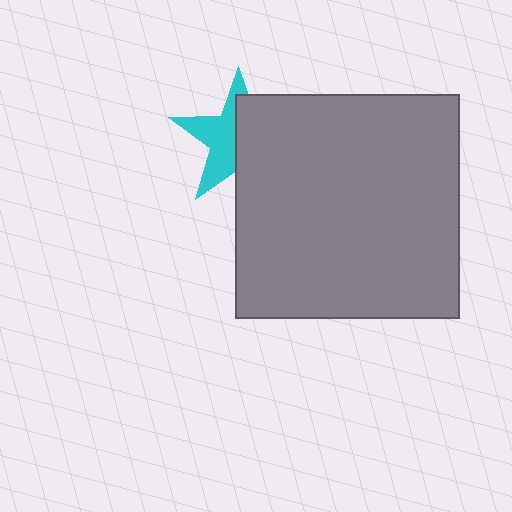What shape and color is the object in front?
The object in front is a gray square.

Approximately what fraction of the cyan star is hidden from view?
Roughly 51% of the cyan star is hidden behind the gray square.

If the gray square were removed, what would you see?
You would see the complete cyan star.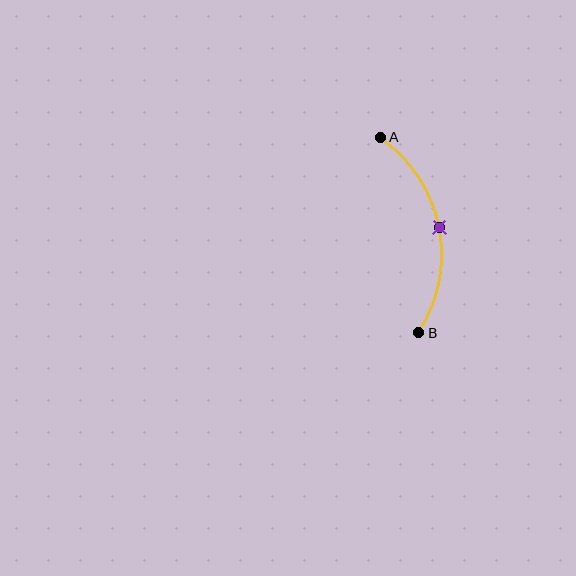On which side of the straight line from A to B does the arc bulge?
The arc bulges to the right of the straight line connecting A and B.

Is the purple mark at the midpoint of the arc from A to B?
Yes. The purple mark lies on the arc at equal arc-length from both A and B — it is the arc midpoint.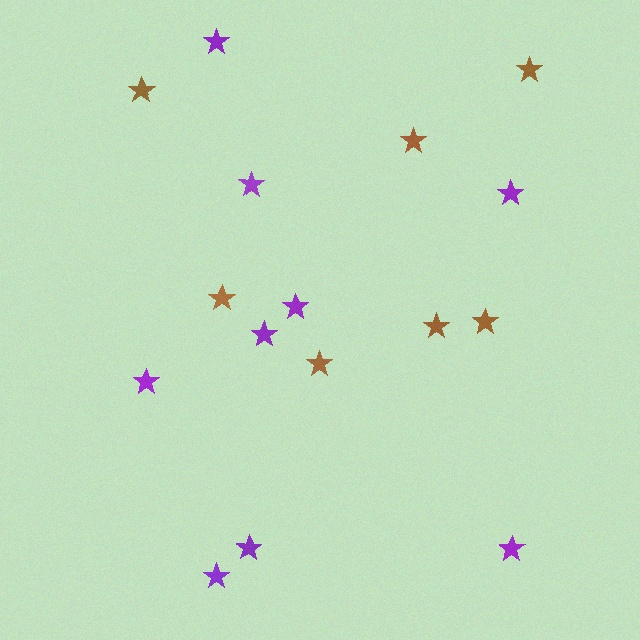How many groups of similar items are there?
There are 2 groups: one group of purple stars (9) and one group of brown stars (7).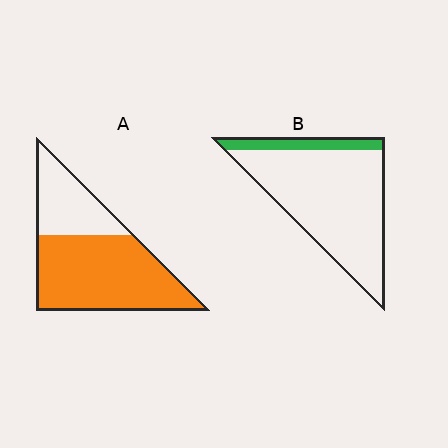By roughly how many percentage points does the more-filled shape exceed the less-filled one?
By roughly 55 percentage points (A over B).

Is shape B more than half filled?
No.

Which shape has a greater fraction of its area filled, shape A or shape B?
Shape A.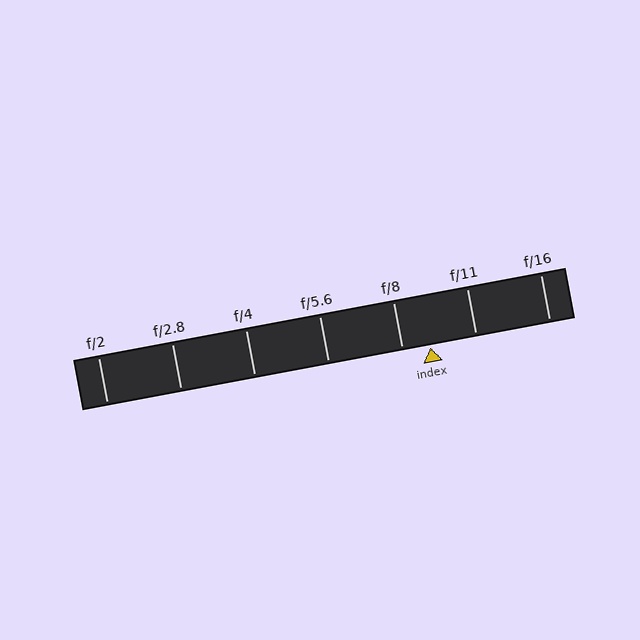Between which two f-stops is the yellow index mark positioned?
The index mark is between f/8 and f/11.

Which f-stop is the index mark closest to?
The index mark is closest to f/8.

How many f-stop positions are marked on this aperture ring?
There are 7 f-stop positions marked.